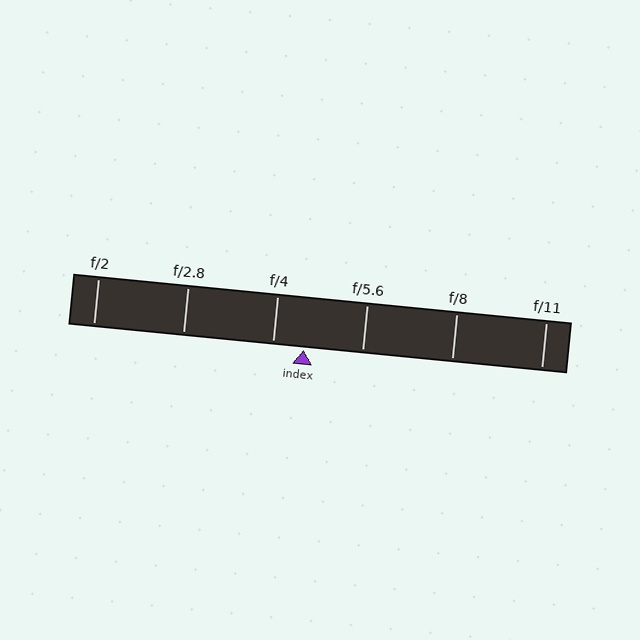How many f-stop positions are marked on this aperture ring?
There are 6 f-stop positions marked.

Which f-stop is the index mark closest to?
The index mark is closest to f/4.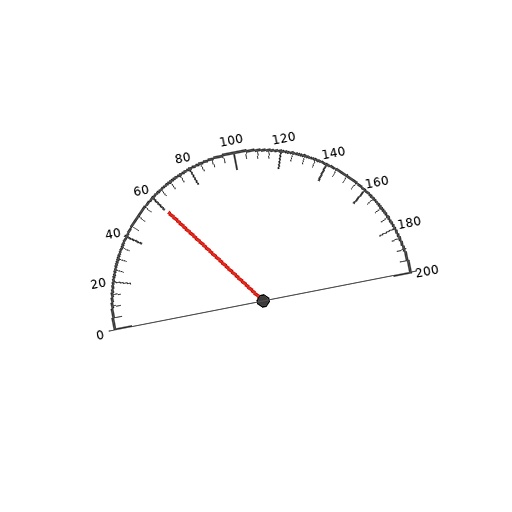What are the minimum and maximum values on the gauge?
The gauge ranges from 0 to 200.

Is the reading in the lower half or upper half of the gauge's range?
The reading is in the lower half of the range (0 to 200).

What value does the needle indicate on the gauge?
The needle indicates approximately 60.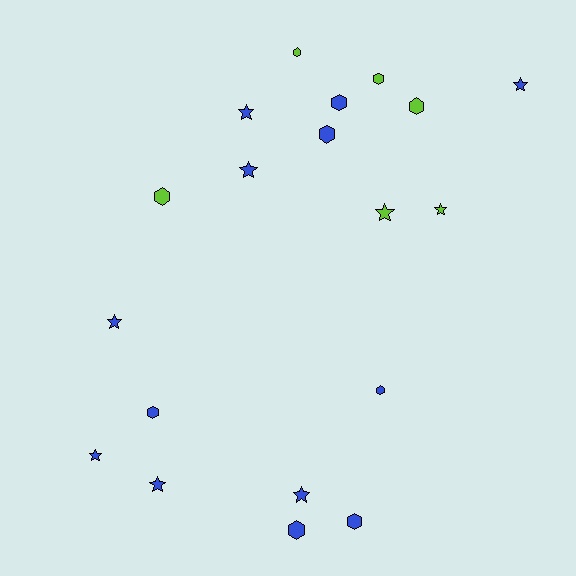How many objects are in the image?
There are 19 objects.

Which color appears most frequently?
Blue, with 13 objects.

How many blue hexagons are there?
There are 6 blue hexagons.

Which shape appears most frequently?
Hexagon, with 10 objects.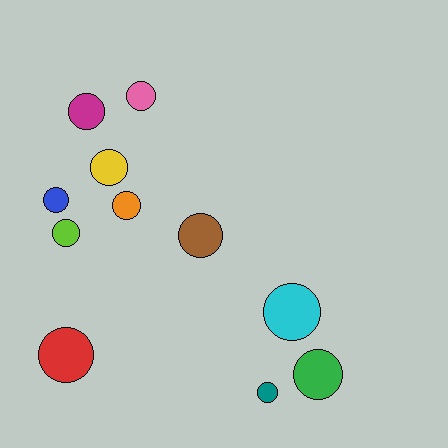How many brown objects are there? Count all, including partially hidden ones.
There is 1 brown object.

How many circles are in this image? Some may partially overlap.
There are 11 circles.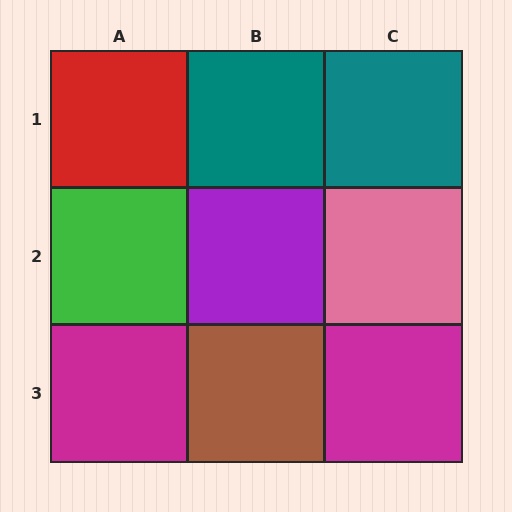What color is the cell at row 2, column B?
Purple.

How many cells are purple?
1 cell is purple.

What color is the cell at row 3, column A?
Magenta.